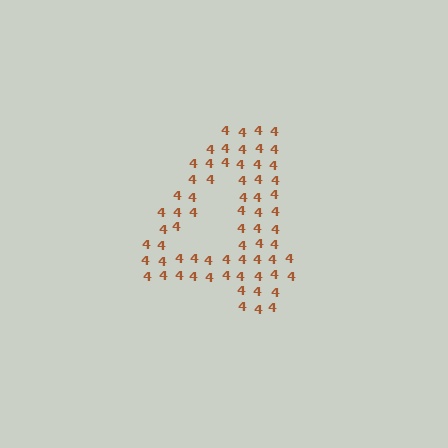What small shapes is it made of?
It is made of small digit 4's.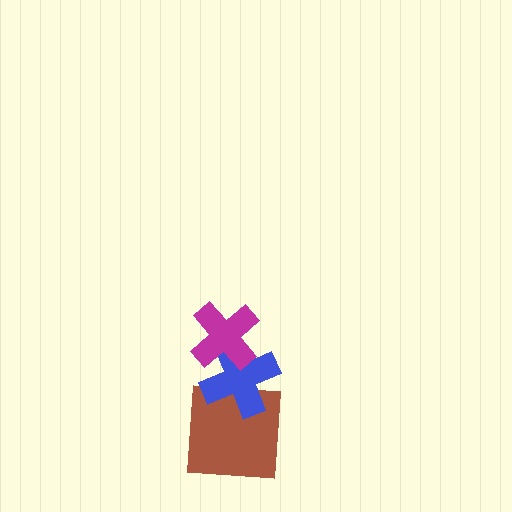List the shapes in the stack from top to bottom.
From top to bottom: the magenta cross, the blue cross, the brown square.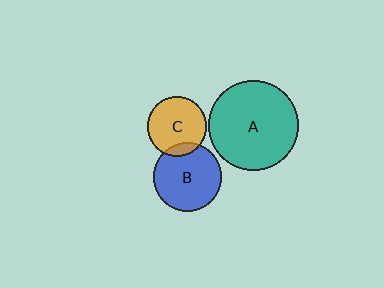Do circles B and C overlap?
Yes.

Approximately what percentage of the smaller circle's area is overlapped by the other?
Approximately 10%.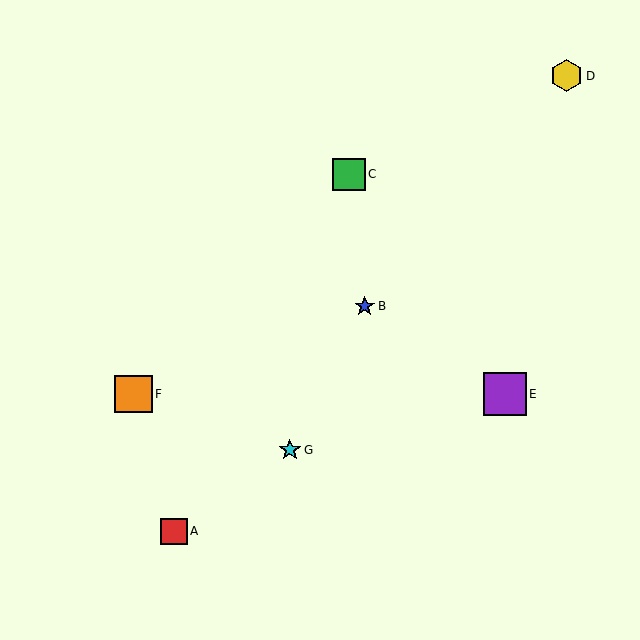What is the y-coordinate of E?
Object E is at y≈394.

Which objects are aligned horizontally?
Objects E, F are aligned horizontally.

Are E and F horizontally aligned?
Yes, both are at y≈394.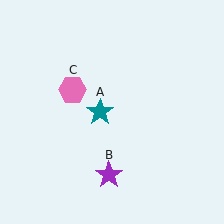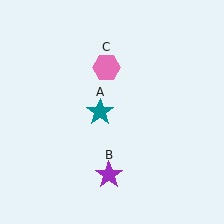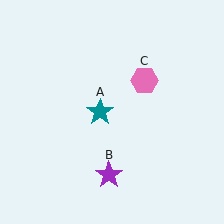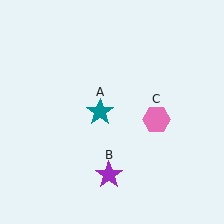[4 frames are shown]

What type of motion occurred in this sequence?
The pink hexagon (object C) rotated clockwise around the center of the scene.